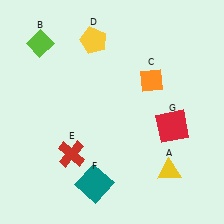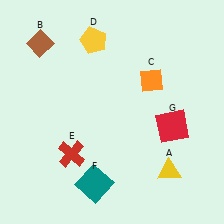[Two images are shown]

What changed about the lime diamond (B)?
In Image 1, B is lime. In Image 2, it changed to brown.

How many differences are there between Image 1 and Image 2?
There is 1 difference between the two images.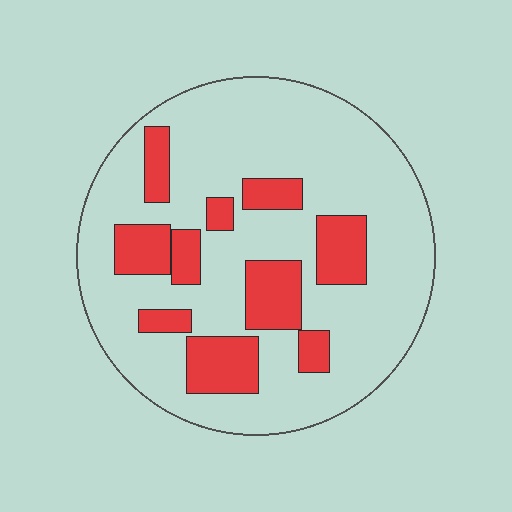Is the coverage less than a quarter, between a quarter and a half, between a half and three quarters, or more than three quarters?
Less than a quarter.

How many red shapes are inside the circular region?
10.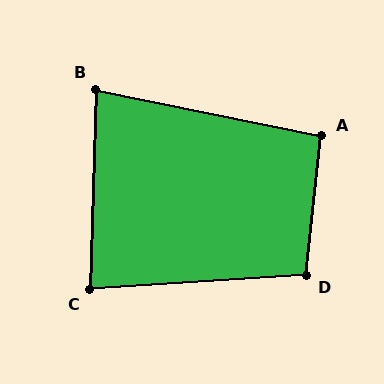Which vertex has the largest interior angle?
D, at approximately 100 degrees.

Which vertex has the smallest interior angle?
B, at approximately 80 degrees.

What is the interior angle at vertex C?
Approximately 85 degrees (acute).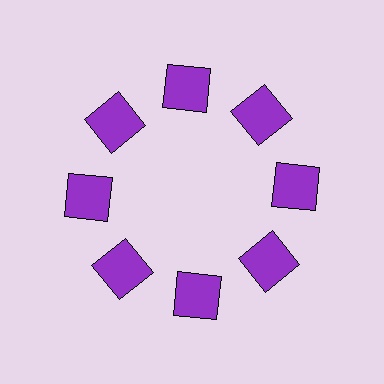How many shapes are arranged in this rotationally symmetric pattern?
There are 8 shapes, arranged in 8 groups of 1.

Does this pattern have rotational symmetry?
Yes, this pattern has 8-fold rotational symmetry. It looks the same after rotating 45 degrees around the center.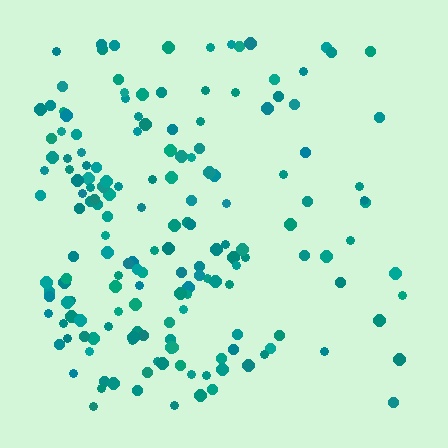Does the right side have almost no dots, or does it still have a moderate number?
Still a moderate number, just noticeably fewer than the left.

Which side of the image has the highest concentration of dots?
The left.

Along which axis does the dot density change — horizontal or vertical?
Horizontal.